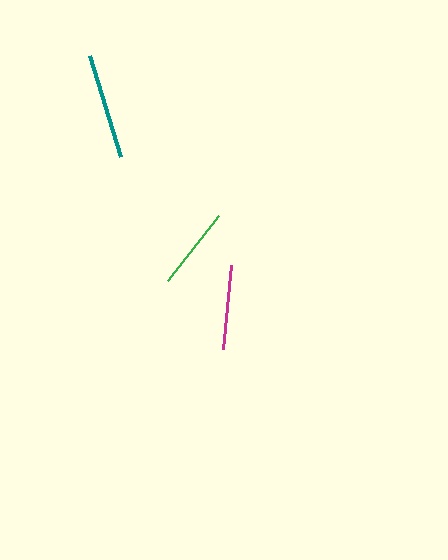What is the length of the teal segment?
The teal segment is approximately 106 pixels long.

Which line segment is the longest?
The teal line is the longest at approximately 106 pixels.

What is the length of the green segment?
The green segment is approximately 82 pixels long.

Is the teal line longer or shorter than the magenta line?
The teal line is longer than the magenta line.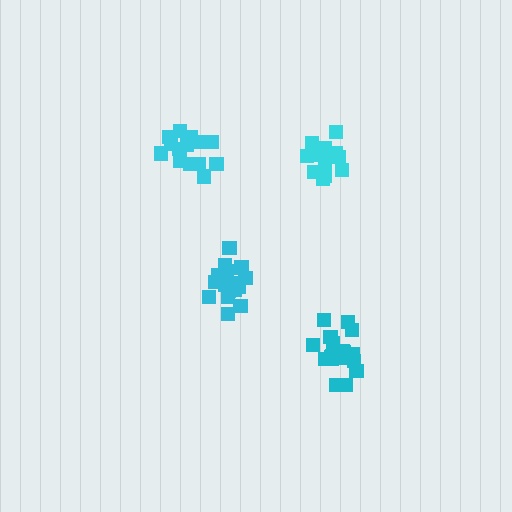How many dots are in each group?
Group 1: 13 dots, Group 2: 18 dots, Group 3: 17 dots, Group 4: 14 dots (62 total).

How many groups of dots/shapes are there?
There are 4 groups.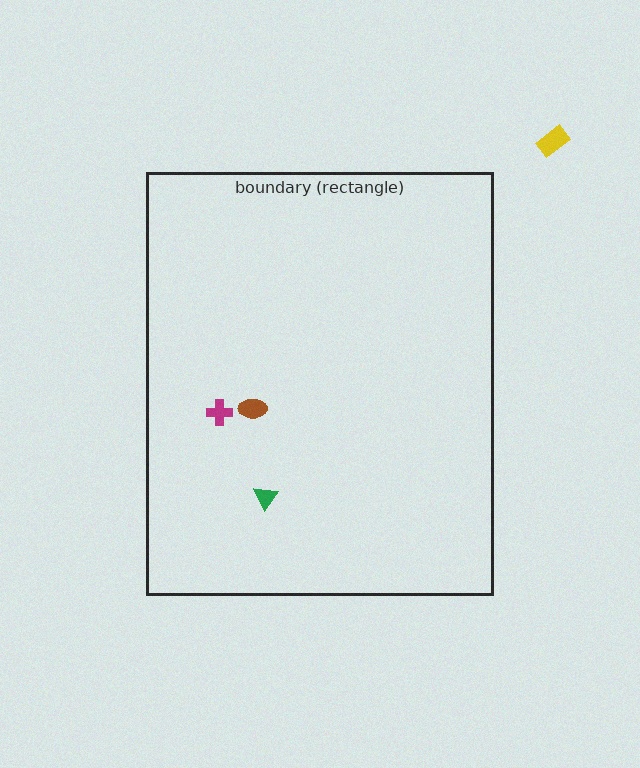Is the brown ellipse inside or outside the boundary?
Inside.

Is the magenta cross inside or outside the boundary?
Inside.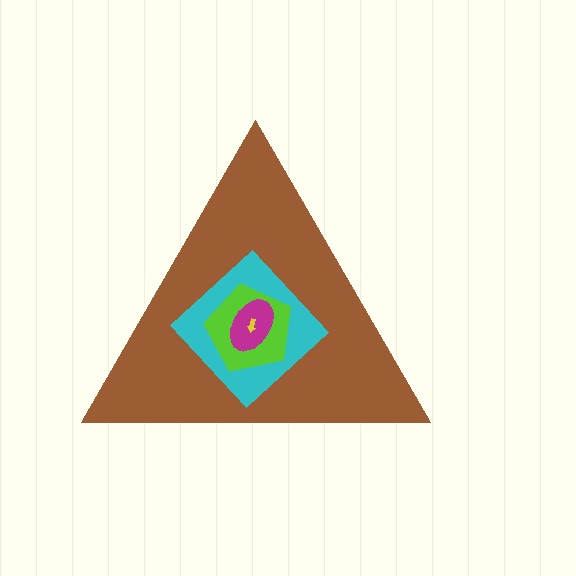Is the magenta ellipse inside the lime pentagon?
Yes.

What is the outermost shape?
The brown triangle.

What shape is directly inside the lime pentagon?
The magenta ellipse.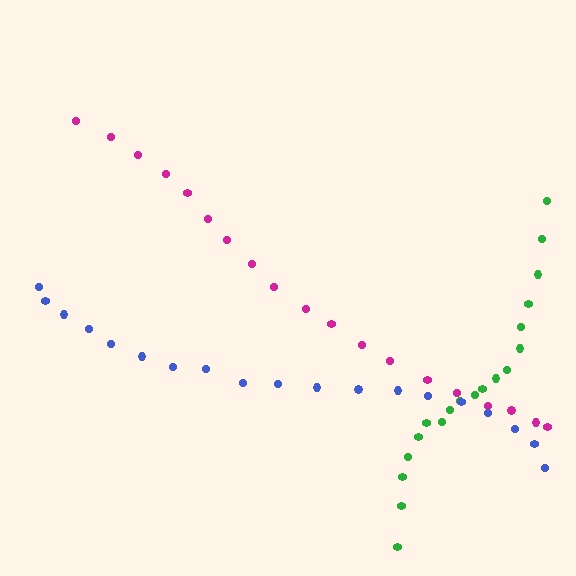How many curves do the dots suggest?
There are 3 distinct paths.